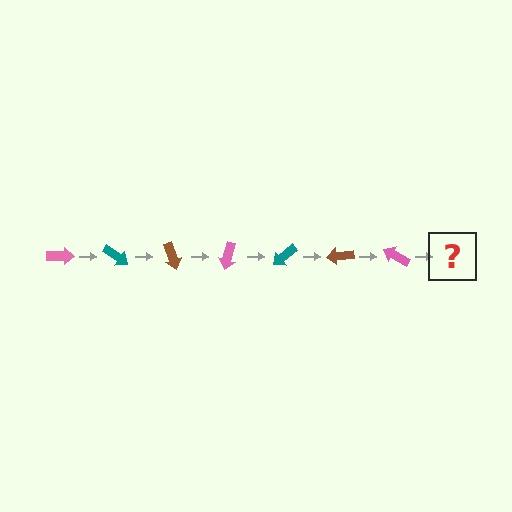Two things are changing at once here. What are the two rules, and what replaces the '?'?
The two rules are that it rotates 35 degrees each step and the color cycles through pink, teal, and brown. The '?' should be a teal arrow, rotated 245 degrees from the start.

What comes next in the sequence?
The next element should be a teal arrow, rotated 245 degrees from the start.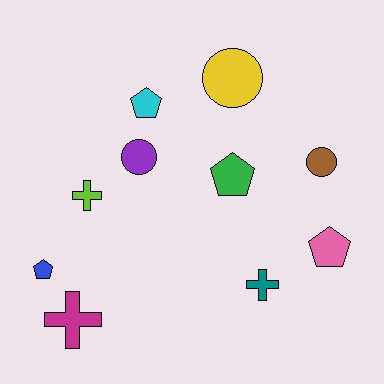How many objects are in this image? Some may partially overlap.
There are 10 objects.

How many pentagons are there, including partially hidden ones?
There are 4 pentagons.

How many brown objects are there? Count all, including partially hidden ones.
There is 1 brown object.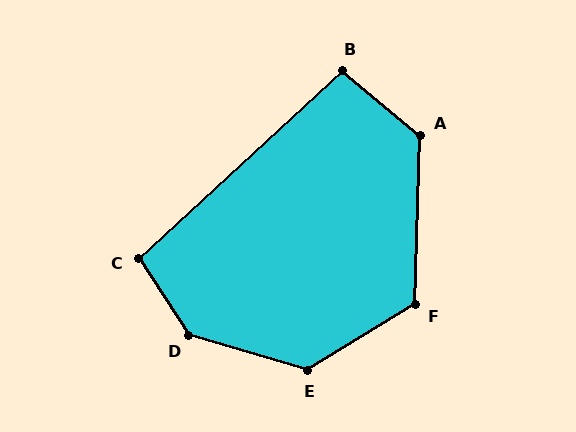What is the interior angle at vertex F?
Approximately 123 degrees (obtuse).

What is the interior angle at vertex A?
Approximately 128 degrees (obtuse).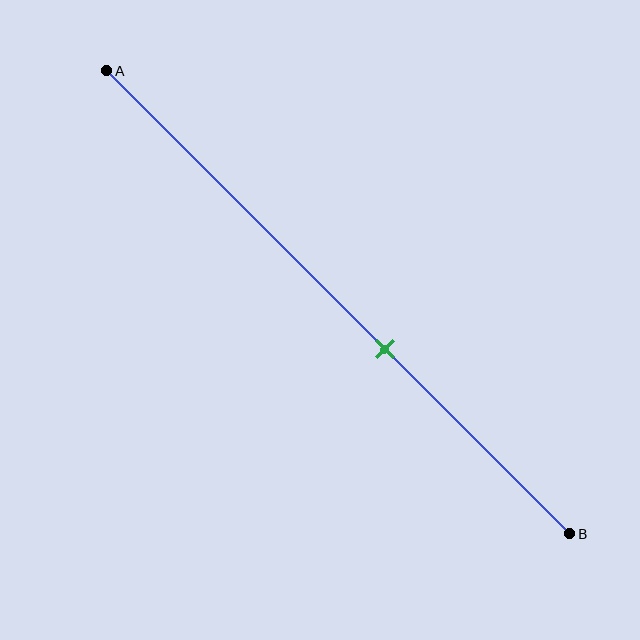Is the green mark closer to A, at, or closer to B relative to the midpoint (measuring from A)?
The green mark is closer to point B than the midpoint of segment AB.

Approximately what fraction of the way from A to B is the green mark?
The green mark is approximately 60% of the way from A to B.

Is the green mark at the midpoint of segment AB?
No, the mark is at about 60% from A, not at the 50% midpoint.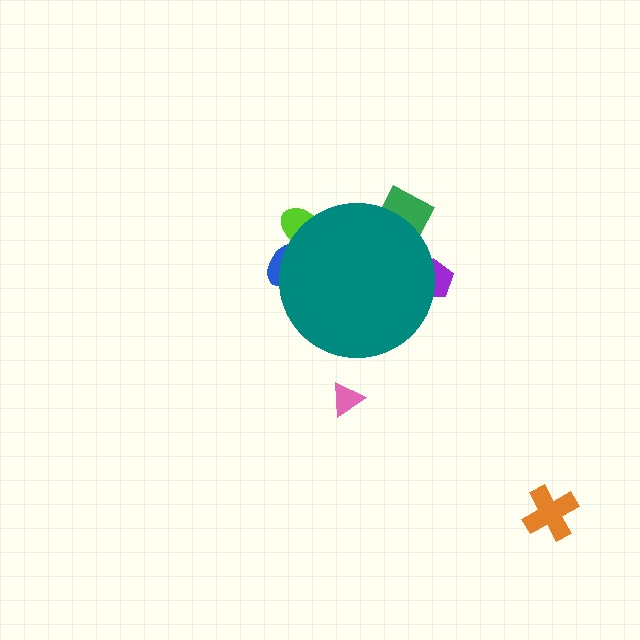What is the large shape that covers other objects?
A teal circle.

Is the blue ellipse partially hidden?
Yes, the blue ellipse is partially hidden behind the teal circle.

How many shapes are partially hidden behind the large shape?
4 shapes are partially hidden.